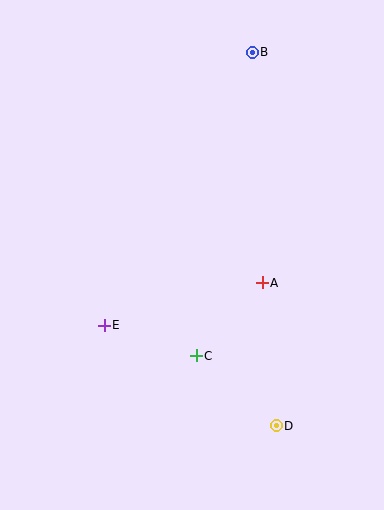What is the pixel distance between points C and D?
The distance between C and D is 106 pixels.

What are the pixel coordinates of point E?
Point E is at (104, 325).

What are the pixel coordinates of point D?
Point D is at (276, 426).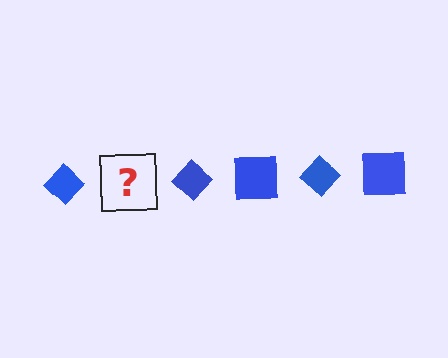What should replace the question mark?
The question mark should be replaced with a blue square.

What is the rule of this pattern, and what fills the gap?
The rule is that the pattern cycles through diamond, square shapes in blue. The gap should be filled with a blue square.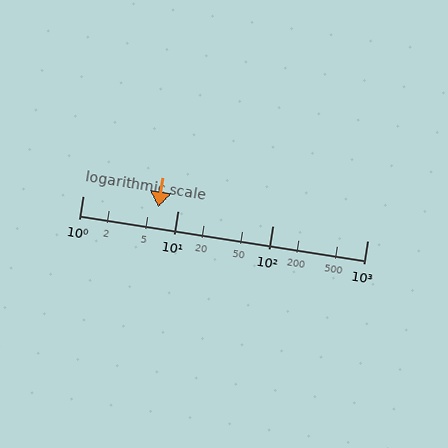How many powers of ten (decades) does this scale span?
The scale spans 3 decades, from 1 to 1000.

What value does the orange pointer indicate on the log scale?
The pointer indicates approximately 6.3.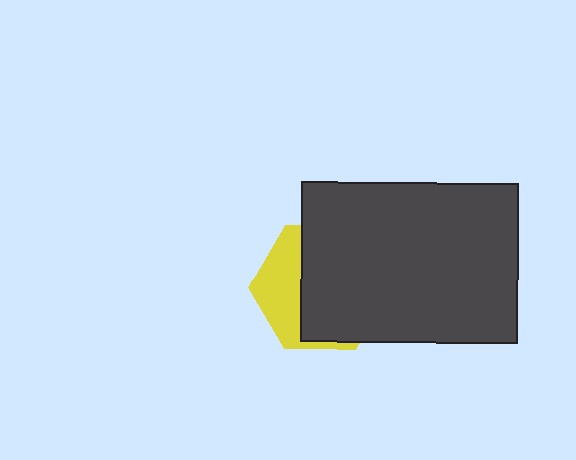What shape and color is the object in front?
The object in front is a dark gray rectangle.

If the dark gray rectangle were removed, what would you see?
You would see the complete yellow hexagon.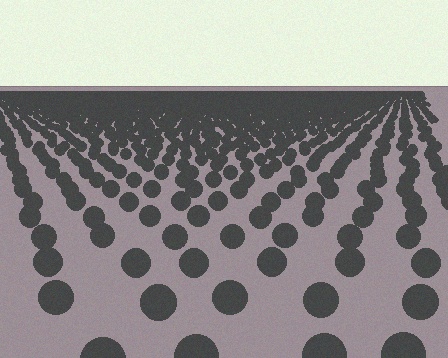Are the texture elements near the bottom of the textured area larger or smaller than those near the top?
Larger. Near the bottom, elements are closer to the viewer and appear at a bigger on-screen size.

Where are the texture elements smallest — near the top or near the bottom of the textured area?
Near the top.